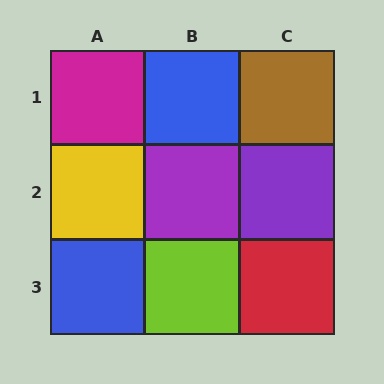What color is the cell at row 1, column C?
Brown.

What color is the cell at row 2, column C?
Purple.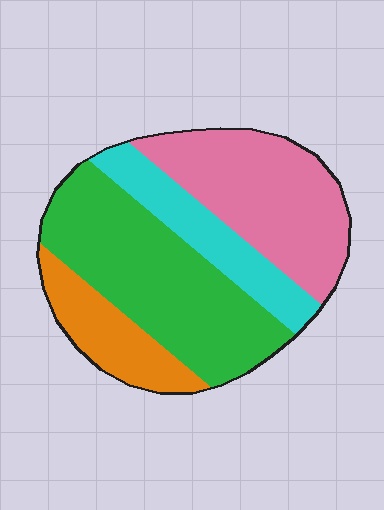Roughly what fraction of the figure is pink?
Pink covers 31% of the figure.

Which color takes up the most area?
Green, at roughly 40%.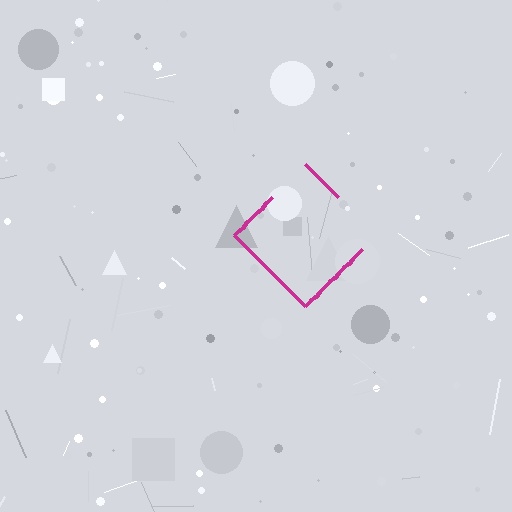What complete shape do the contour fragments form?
The contour fragments form a diamond.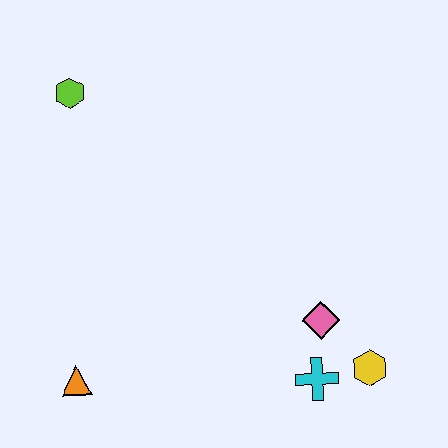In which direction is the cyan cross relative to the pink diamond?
The cyan cross is below the pink diamond.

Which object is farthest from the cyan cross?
The lime hexagon is farthest from the cyan cross.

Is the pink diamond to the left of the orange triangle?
No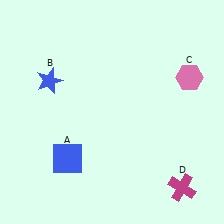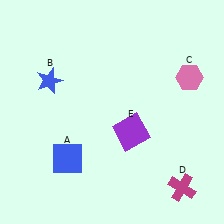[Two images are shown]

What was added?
A purple square (E) was added in Image 2.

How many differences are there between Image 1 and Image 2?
There is 1 difference between the two images.